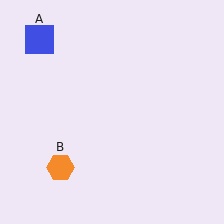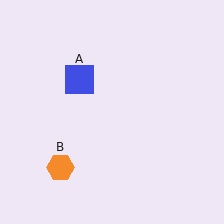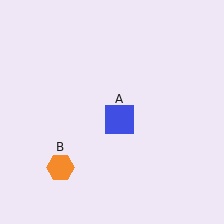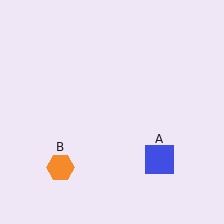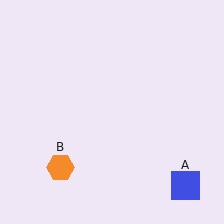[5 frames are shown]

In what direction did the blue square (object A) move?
The blue square (object A) moved down and to the right.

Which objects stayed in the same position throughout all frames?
Orange hexagon (object B) remained stationary.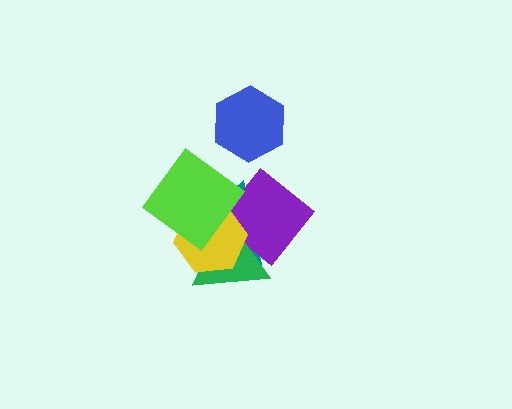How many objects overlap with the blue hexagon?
0 objects overlap with the blue hexagon.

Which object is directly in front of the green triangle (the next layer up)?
The yellow hexagon is directly in front of the green triangle.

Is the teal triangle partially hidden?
Yes, it is partially covered by another shape.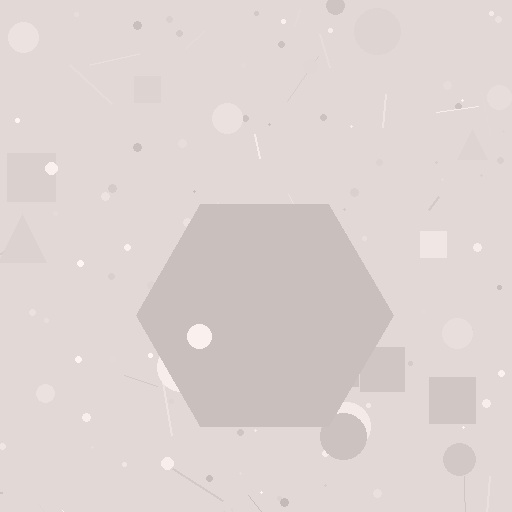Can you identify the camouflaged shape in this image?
The camouflaged shape is a hexagon.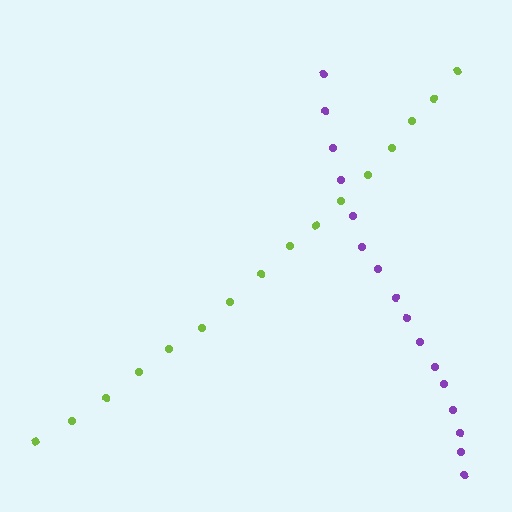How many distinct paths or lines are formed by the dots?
There are 2 distinct paths.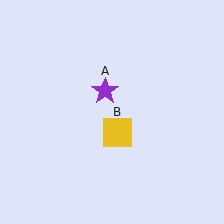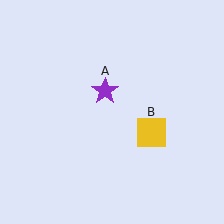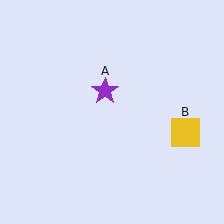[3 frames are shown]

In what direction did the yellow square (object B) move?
The yellow square (object B) moved right.